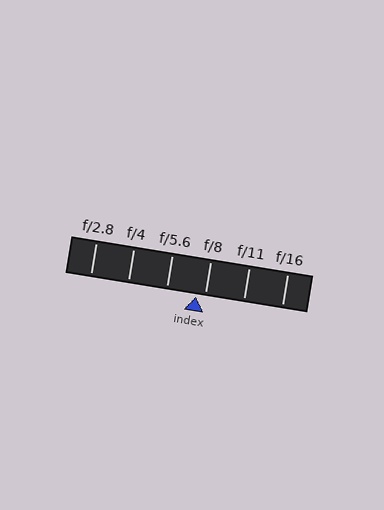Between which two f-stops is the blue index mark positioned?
The index mark is between f/5.6 and f/8.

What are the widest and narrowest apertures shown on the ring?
The widest aperture shown is f/2.8 and the narrowest is f/16.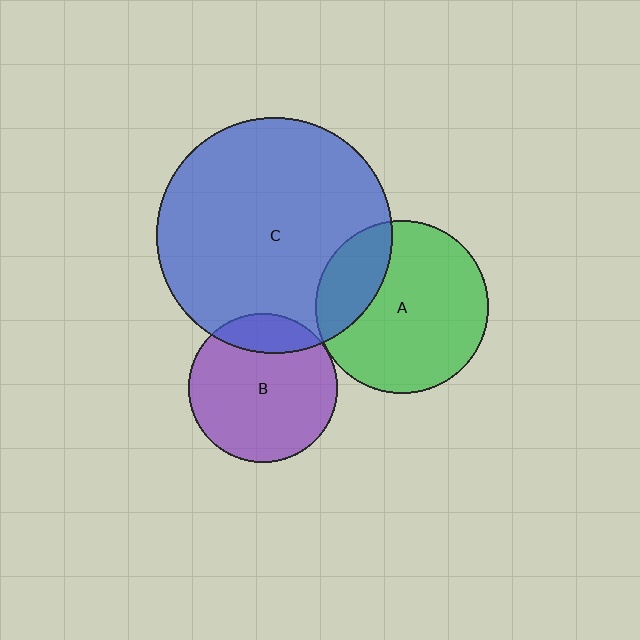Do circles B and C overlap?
Yes.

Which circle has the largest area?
Circle C (blue).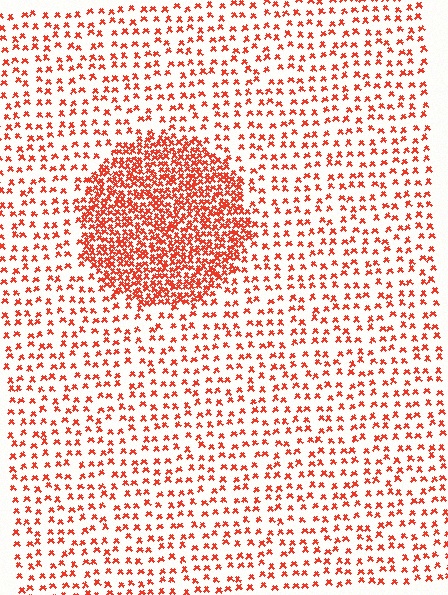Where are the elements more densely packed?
The elements are more densely packed inside the circle boundary.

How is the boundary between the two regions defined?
The boundary is defined by a change in element density (approximately 2.8x ratio). All elements are the same color, size, and shape.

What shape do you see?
I see a circle.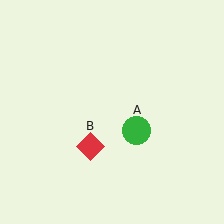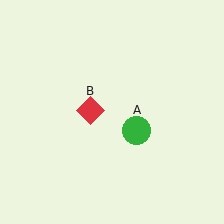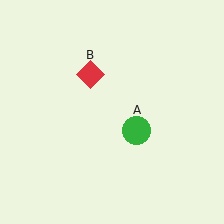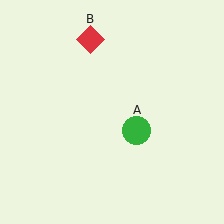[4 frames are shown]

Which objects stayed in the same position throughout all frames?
Green circle (object A) remained stationary.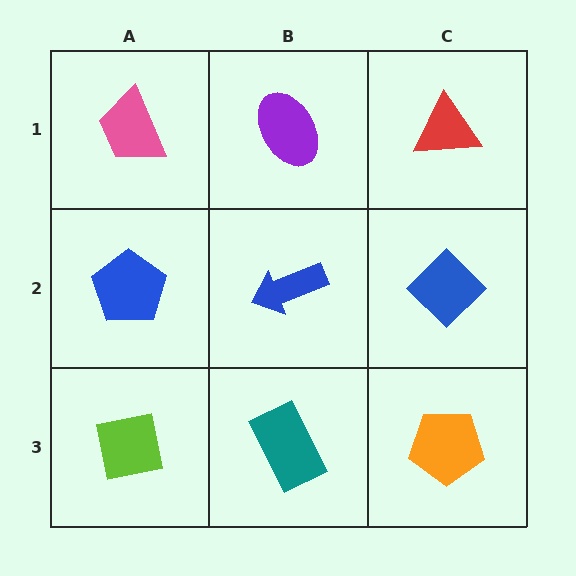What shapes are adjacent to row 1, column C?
A blue diamond (row 2, column C), a purple ellipse (row 1, column B).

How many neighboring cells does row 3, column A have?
2.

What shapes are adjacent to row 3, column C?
A blue diamond (row 2, column C), a teal rectangle (row 3, column B).